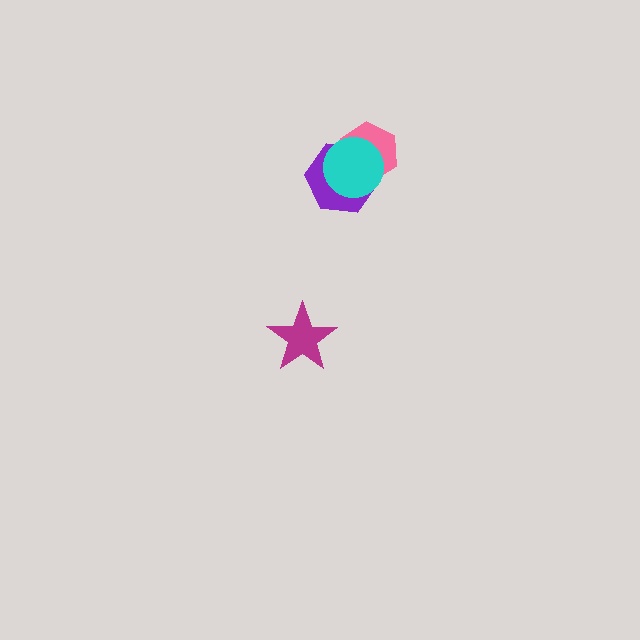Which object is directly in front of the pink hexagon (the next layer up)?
The purple hexagon is directly in front of the pink hexagon.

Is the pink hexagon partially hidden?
Yes, it is partially covered by another shape.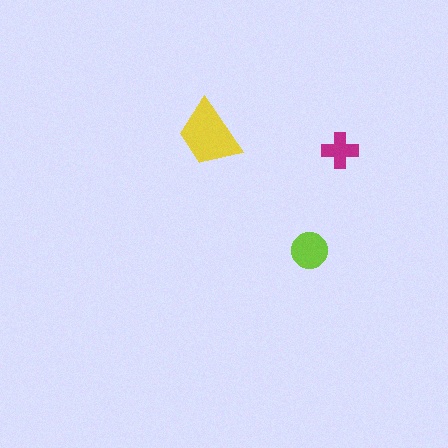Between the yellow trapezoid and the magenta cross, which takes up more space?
The yellow trapezoid.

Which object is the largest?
The yellow trapezoid.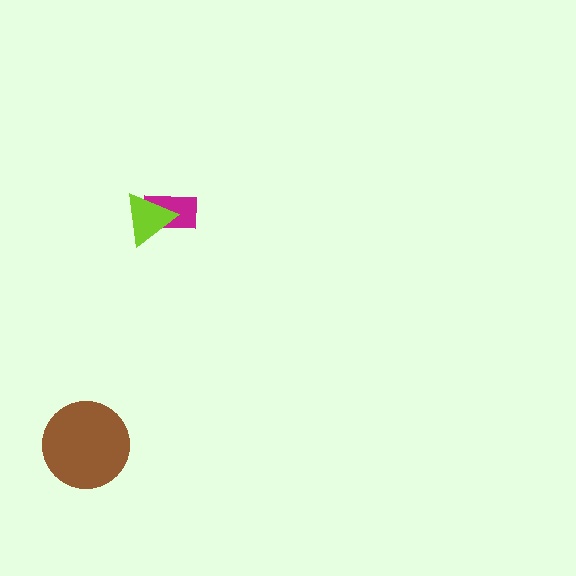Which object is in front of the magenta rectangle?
The lime triangle is in front of the magenta rectangle.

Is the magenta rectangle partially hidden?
Yes, it is partially covered by another shape.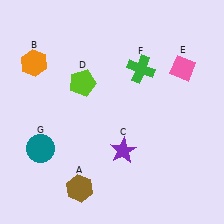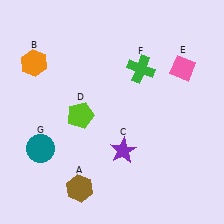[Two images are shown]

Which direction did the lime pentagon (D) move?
The lime pentagon (D) moved down.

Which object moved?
The lime pentagon (D) moved down.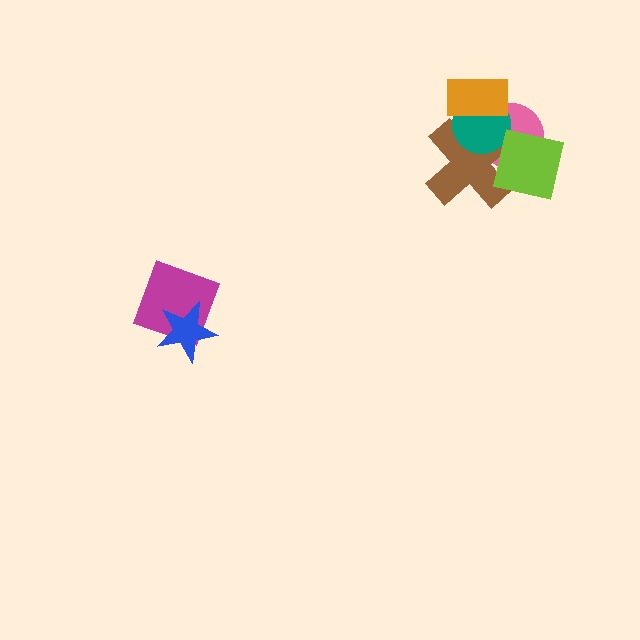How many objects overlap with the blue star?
1 object overlaps with the blue star.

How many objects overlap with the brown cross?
4 objects overlap with the brown cross.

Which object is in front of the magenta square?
The blue star is in front of the magenta square.